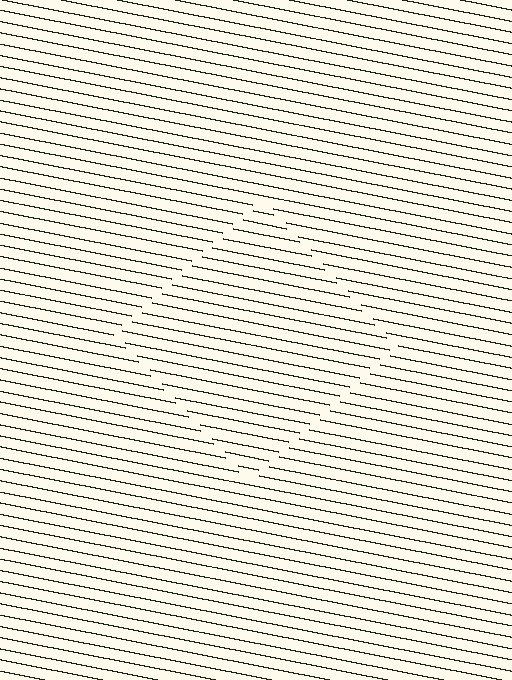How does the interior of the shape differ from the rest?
The interior of the shape contains the same grating, shifted by half a period — the contour is defined by the phase discontinuity where line-ends from the inner and outer gratings abut.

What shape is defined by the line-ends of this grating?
An illusory square. The interior of the shape contains the same grating, shifted by half a period — the contour is defined by the phase discontinuity where line-ends from the inner and outer gratings abut.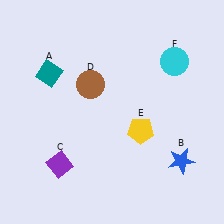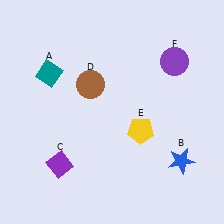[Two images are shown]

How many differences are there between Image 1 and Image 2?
There is 1 difference between the two images.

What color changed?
The circle (F) changed from cyan in Image 1 to purple in Image 2.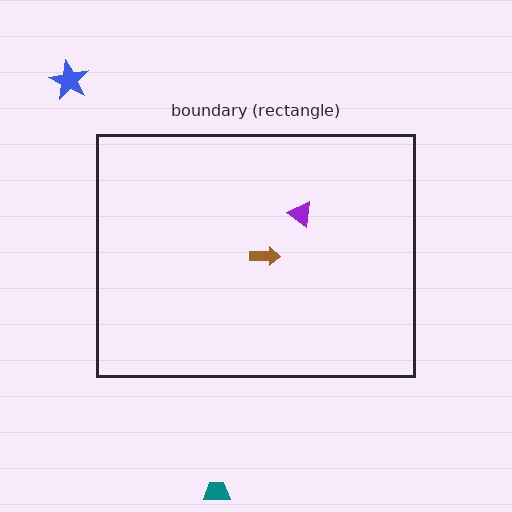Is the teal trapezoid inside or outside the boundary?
Outside.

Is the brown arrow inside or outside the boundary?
Inside.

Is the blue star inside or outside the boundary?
Outside.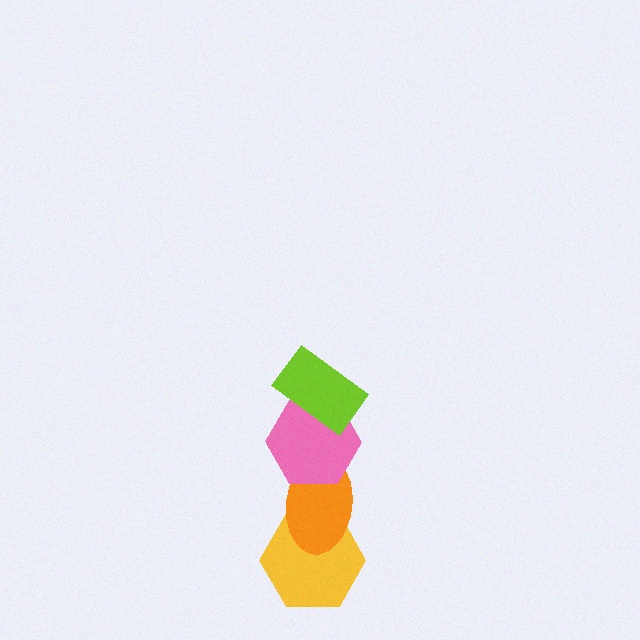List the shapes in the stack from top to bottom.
From top to bottom: the lime rectangle, the pink hexagon, the orange ellipse, the yellow hexagon.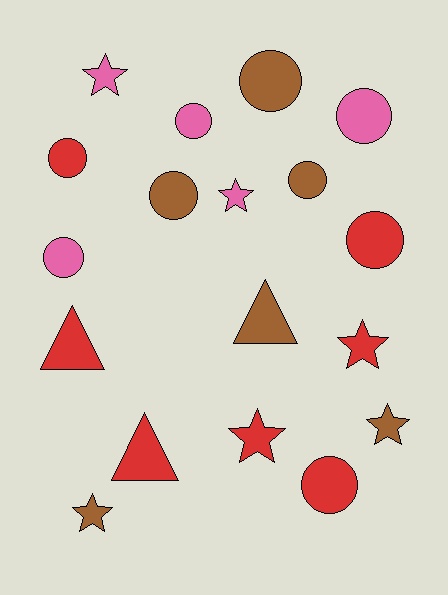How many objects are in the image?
There are 18 objects.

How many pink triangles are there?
There are no pink triangles.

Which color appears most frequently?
Red, with 7 objects.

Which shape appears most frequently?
Circle, with 9 objects.